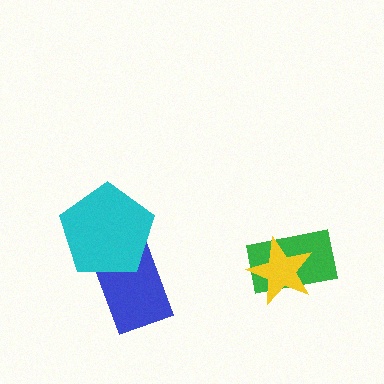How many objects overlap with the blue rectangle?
1 object overlaps with the blue rectangle.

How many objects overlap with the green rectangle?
1 object overlaps with the green rectangle.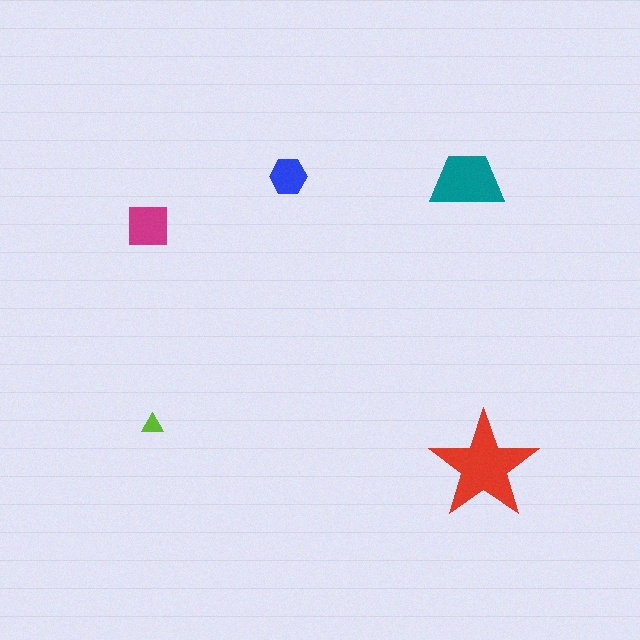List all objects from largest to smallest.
The red star, the teal trapezoid, the magenta square, the blue hexagon, the lime triangle.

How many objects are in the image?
There are 5 objects in the image.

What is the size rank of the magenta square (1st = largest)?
3rd.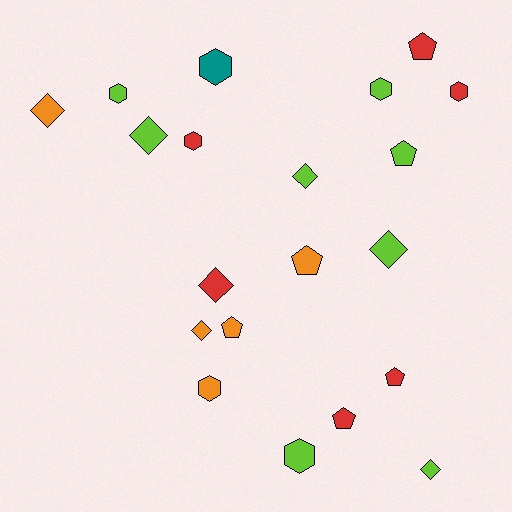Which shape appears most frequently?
Hexagon, with 7 objects.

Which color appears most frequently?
Lime, with 8 objects.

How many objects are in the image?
There are 20 objects.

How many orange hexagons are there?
There is 1 orange hexagon.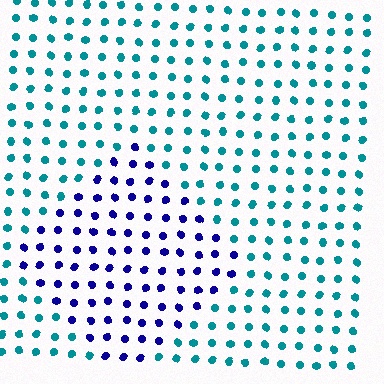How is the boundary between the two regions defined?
The boundary is defined purely by a slight shift in hue (about 62 degrees). Spacing, size, and orientation are identical on both sides.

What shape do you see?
I see a diamond.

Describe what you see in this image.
The image is filled with small teal elements in a uniform arrangement. A diamond-shaped region is visible where the elements are tinted to a slightly different hue, forming a subtle color boundary.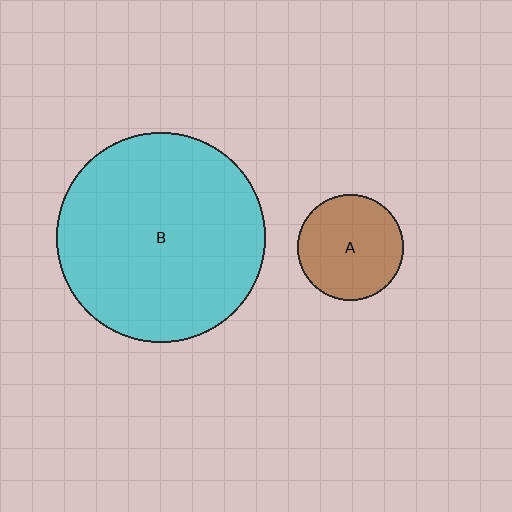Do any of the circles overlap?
No, none of the circles overlap.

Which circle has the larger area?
Circle B (cyan).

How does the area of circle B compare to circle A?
Approximately 3.9 times.